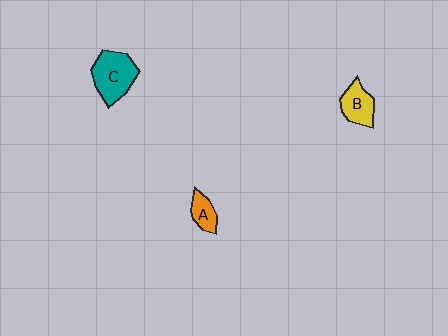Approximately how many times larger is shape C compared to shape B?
Approximately 1.5 times.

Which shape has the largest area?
Shape C (teal).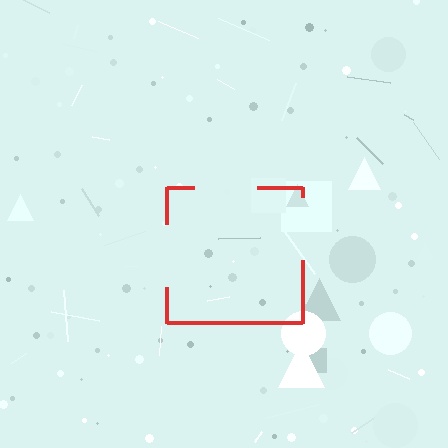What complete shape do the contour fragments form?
The contour fragments form a square.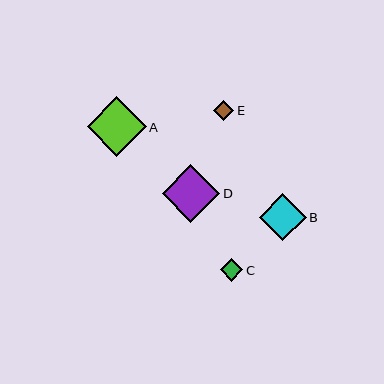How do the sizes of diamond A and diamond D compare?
Diamond A and diamond D are approximately the same size.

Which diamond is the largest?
Diamond A is the largest with a size of approximately 59 pixels.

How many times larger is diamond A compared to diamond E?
Diamond A is approximately 3.0 times the size of diamond E.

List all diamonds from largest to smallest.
From largest to smallest: A, D, B, C, E.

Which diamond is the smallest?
Diamond E is the smallest with a size of approximately 20 pixels.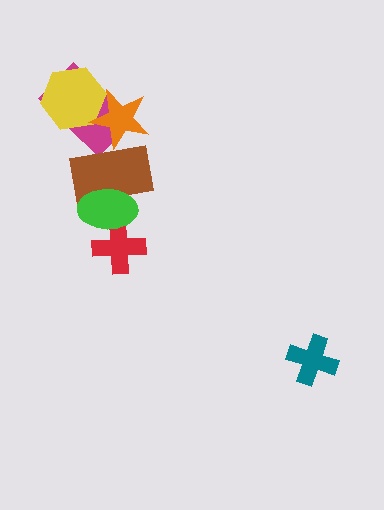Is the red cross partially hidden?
Yes, it is partially covered by another shape.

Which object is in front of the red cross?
The green ellipse is in front of the red cross.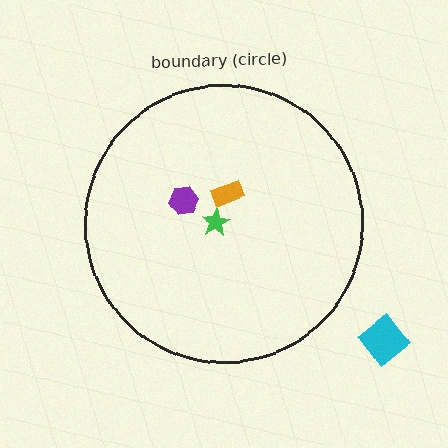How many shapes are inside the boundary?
3 inside, 1 outside.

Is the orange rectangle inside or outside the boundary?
Inside.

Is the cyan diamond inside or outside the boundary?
Outside.